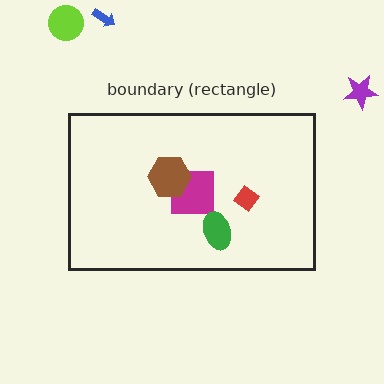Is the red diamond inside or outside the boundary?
Inside.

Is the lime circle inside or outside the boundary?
Outside.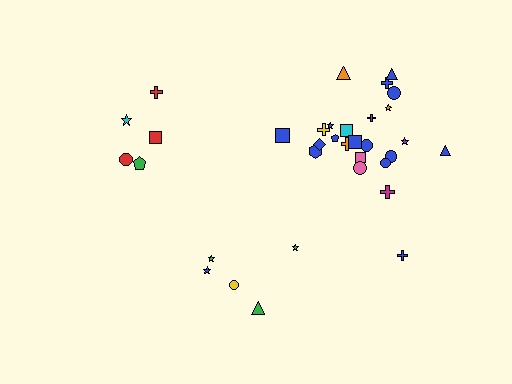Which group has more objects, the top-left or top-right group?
The top-right group.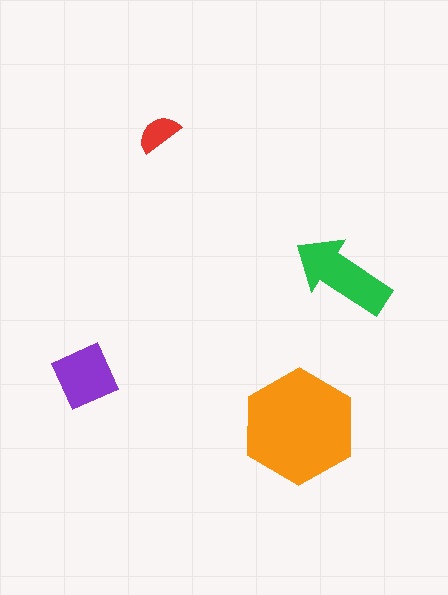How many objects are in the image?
There are 4 objects in the image.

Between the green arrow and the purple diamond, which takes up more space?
The green arrow.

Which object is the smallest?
The red semicircle.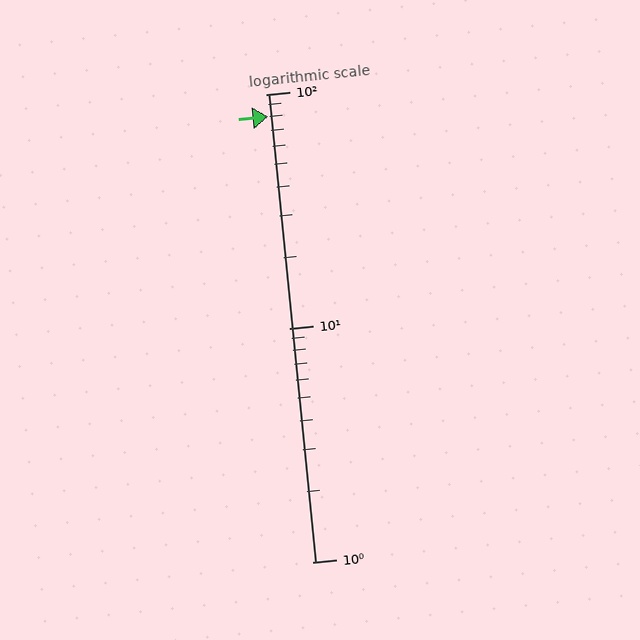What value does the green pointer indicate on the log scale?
The pointer indicates approximately 80.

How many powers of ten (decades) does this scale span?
The scale spans 2 decades, from 1 to 100.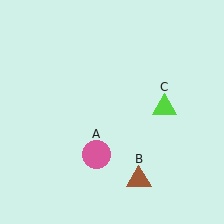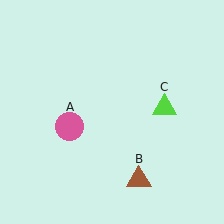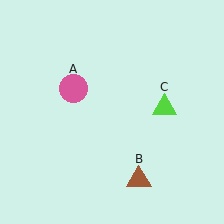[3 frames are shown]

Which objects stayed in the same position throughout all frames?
Brown triangle (object B) and lime triangle (object C) remained stationary.